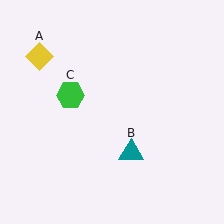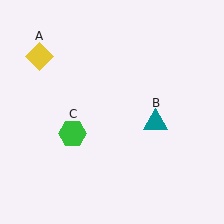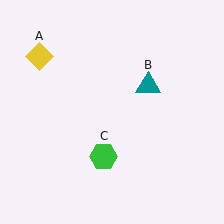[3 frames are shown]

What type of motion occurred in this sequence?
The teal triangle (object B), green hexagon (object C) rotated counterclockwise around the center of the scene.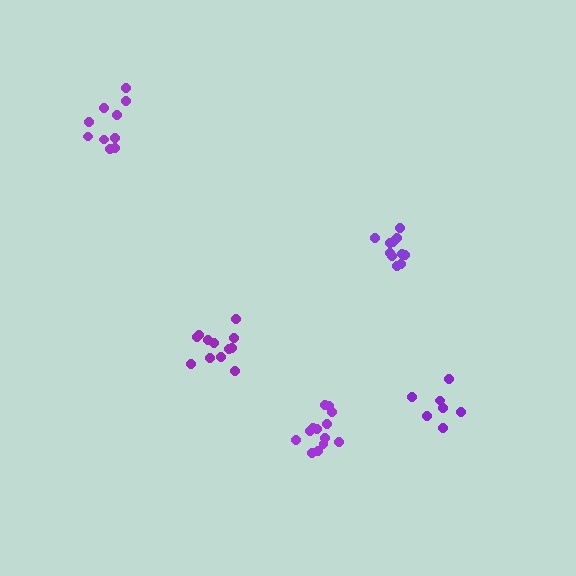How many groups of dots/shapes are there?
There are 5 groups.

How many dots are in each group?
Group 1: 12 dots, Group 2: 13 dots, Group 3: 11 dots, Group 4: 10 dots, Group 5: 7 dots (53 total).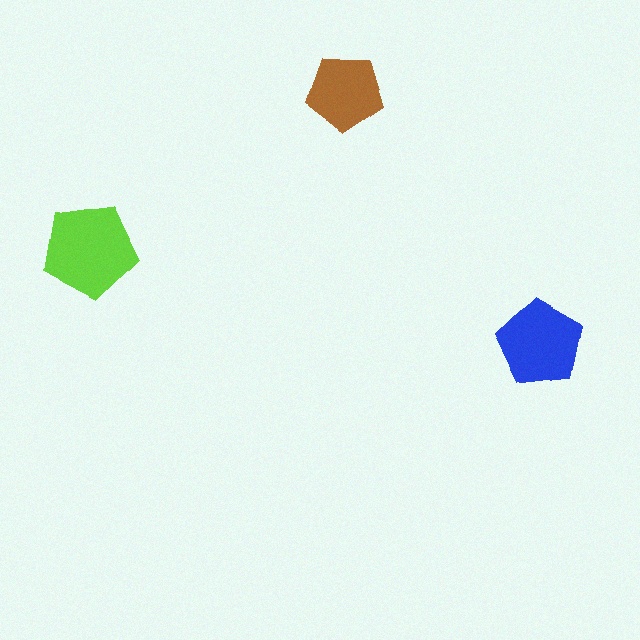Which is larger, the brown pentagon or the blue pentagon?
The blue one.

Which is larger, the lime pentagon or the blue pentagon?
The lime one.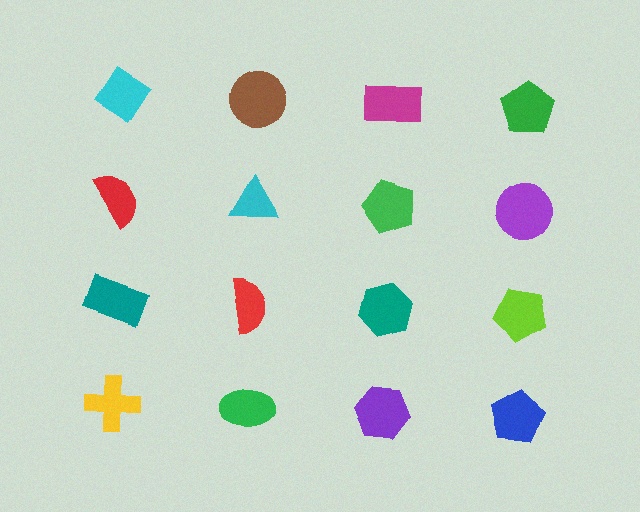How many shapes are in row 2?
4 shapes.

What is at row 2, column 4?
A purple circle.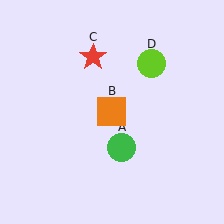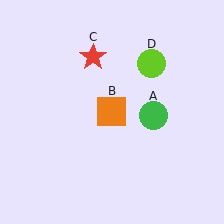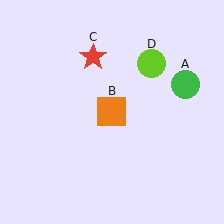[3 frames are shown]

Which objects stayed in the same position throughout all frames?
Orange square (object B) and red star (object C) and lime circle (object D) remained stationary.